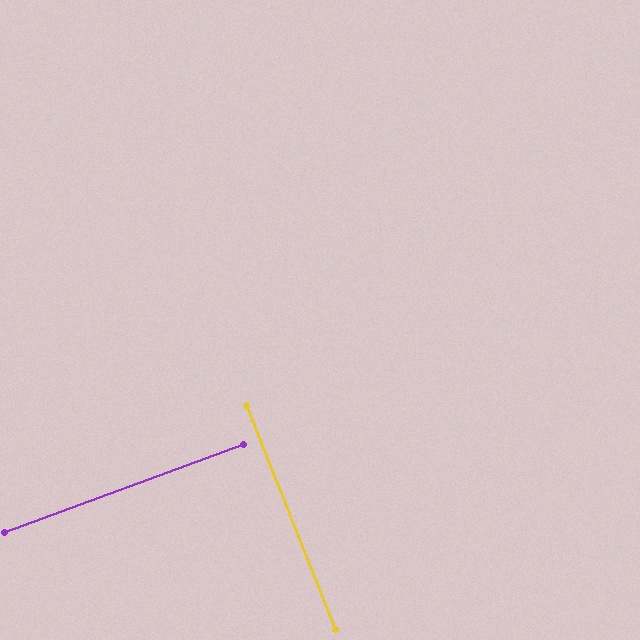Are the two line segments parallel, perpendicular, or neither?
Perpendicular — they meet at approximately 89°.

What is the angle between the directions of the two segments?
Approximately 89 degrees.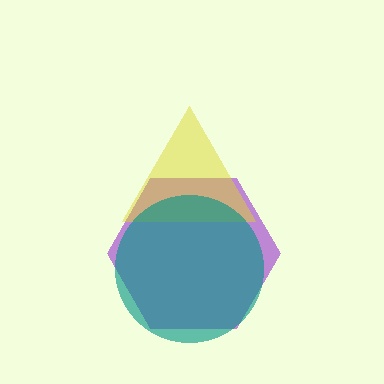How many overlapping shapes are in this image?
There are 3 overlapping shapes in the image.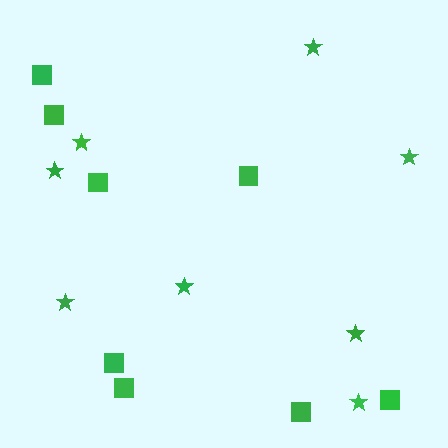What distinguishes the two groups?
There are 2 groups: one group of stars (8) and one group of squares (8).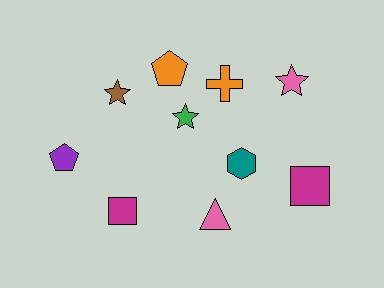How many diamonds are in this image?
There are no diamonds.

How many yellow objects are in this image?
There are no yellow objects.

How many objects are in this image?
There are 10 objects.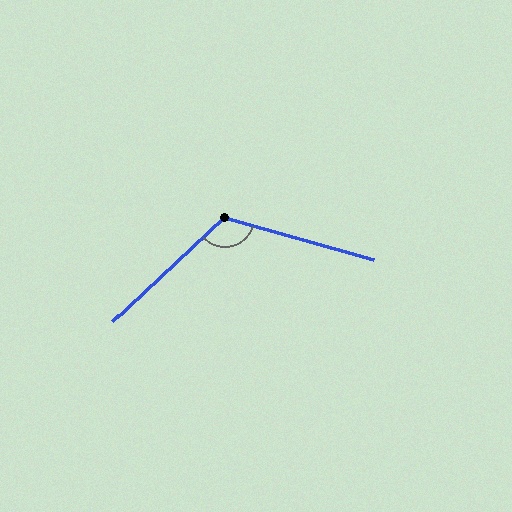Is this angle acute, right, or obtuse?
It is obtuse.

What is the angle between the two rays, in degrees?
Approximately 121 degrees.